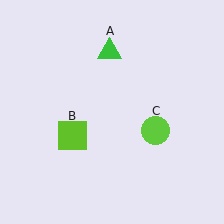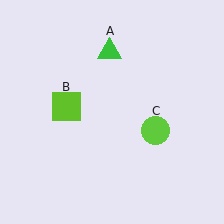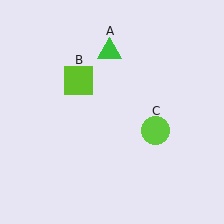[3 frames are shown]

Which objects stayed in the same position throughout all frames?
Green triangle (object A) and lime circle (object C) remained stationary.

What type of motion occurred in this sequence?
The lime square (object B) rotated clockwise around the center of the scene.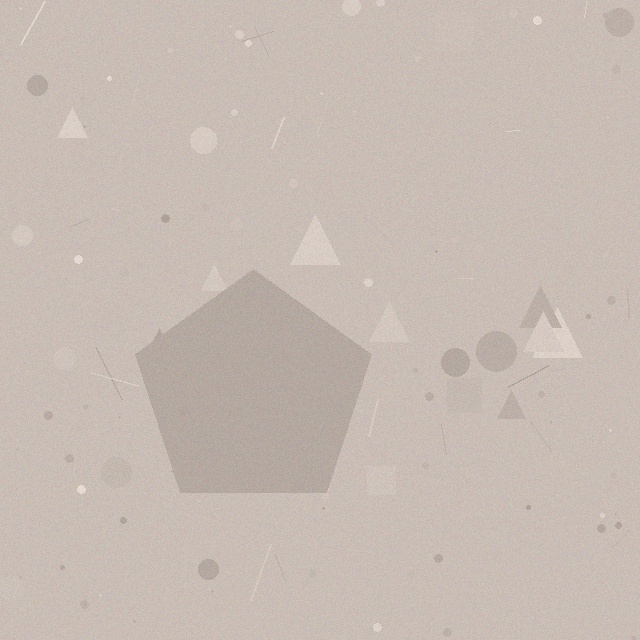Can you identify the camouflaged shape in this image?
The camouflaged shape is a pentagon.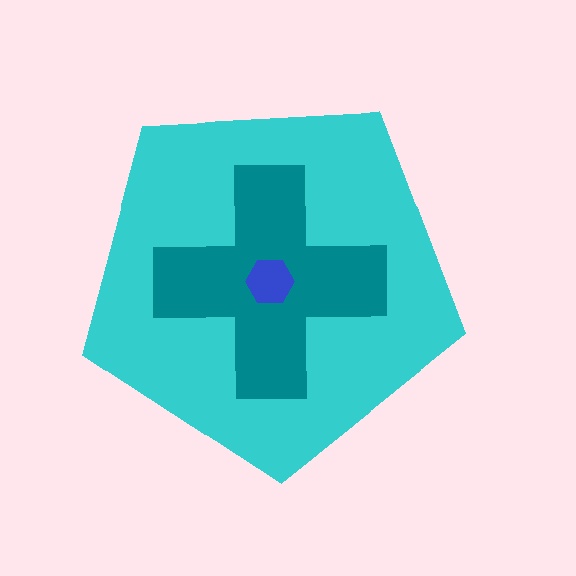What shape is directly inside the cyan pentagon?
The teal cross.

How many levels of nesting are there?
3.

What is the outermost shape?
The cyan pentagon.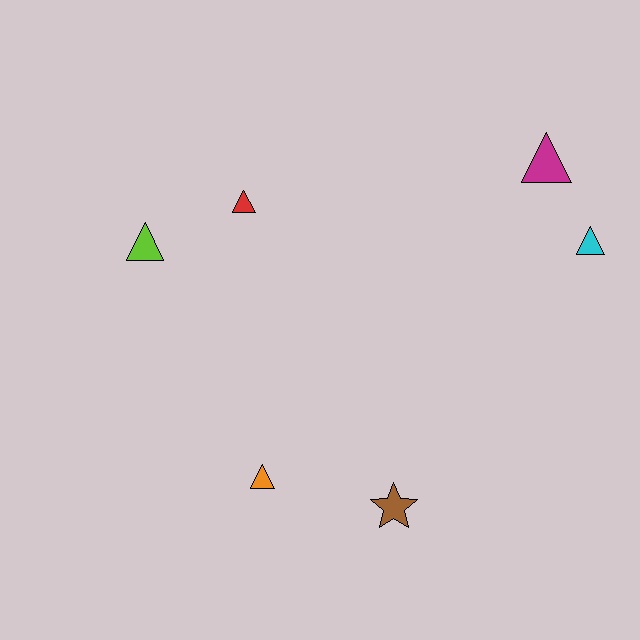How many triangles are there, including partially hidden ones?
There are 5 triangles.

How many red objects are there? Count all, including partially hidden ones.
There is 1 red object.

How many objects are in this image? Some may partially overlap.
There are 6 objects.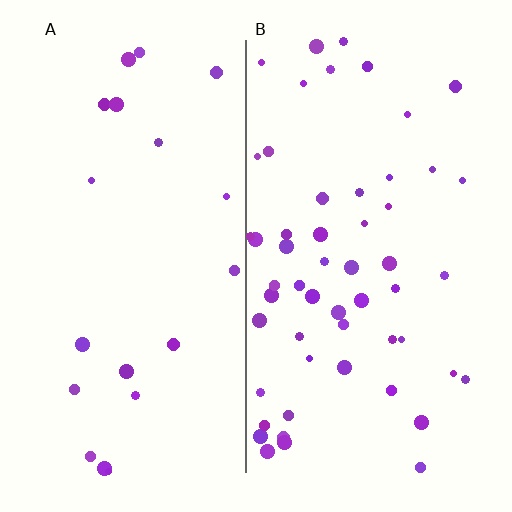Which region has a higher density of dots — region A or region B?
B (the right).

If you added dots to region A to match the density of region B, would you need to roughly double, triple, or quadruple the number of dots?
Approximately triple.